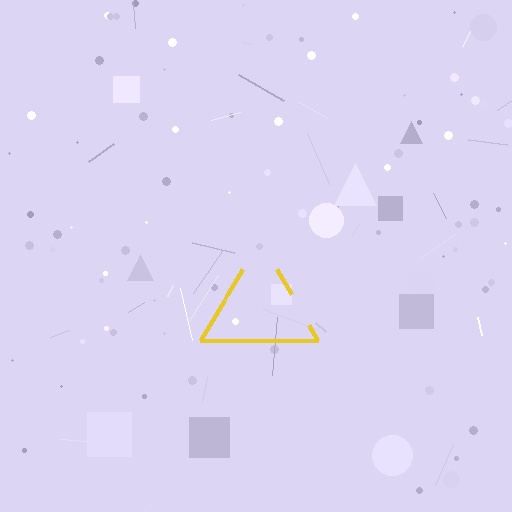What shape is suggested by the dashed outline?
The dashed outline suggests a triangle.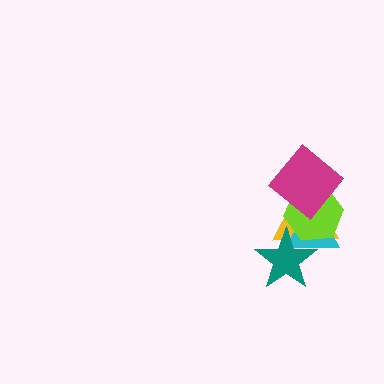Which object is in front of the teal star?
The lime hexagon is in front of the teal star.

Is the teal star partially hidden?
Yes, it is partially covered by another shape.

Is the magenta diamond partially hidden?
No, no other shape covers it.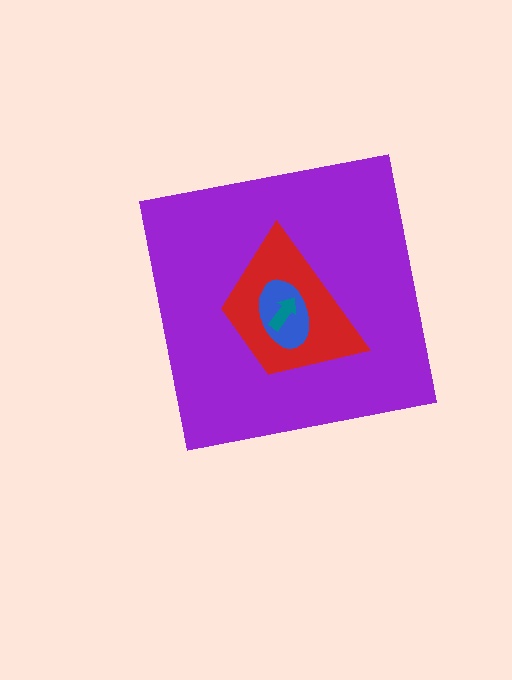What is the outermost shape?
The purple square.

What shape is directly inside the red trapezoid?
The blue ellipse.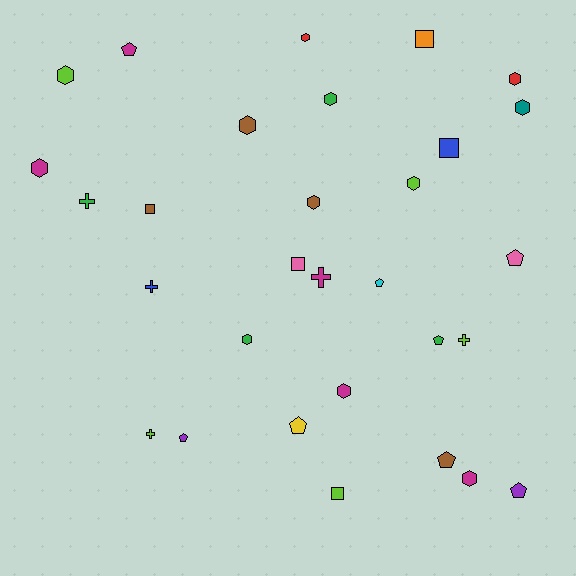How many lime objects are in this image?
There are 5 lime objects.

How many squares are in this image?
There are 5 squares.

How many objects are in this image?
There are 30 objects.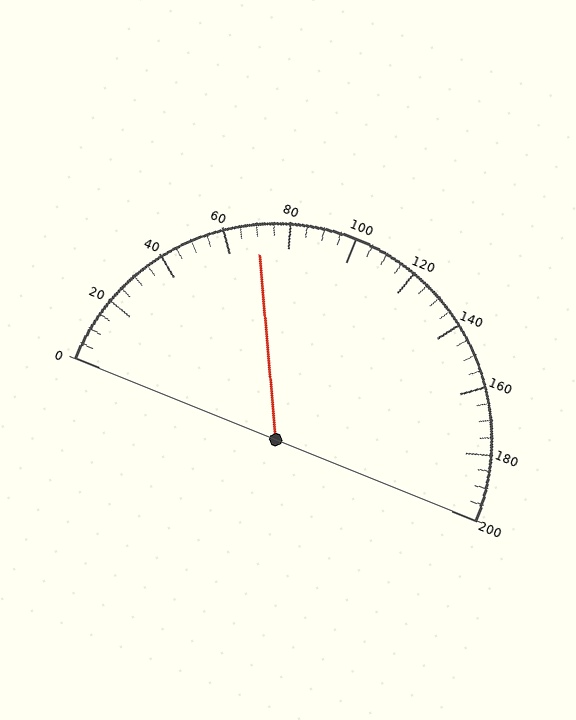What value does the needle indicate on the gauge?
The needle indicates approximately 70.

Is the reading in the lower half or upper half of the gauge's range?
The reading is in the lower half of the range (0 to 200).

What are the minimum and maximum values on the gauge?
The gauge ranges from 0 to 200.